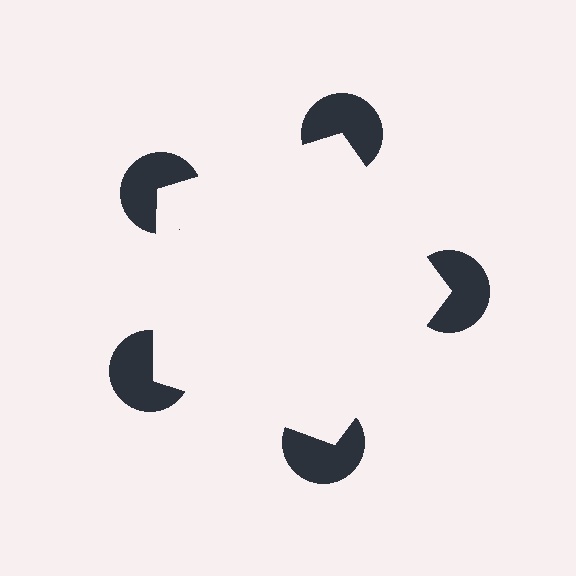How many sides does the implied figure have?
5 sides.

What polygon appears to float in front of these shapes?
An illusory pentagon — its edges are inferred from the aligned wedge cuts in the pac-man discs, not physically drawn.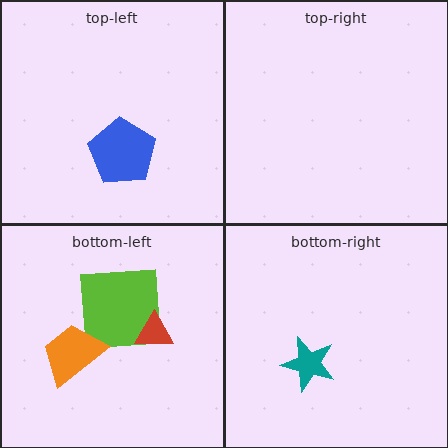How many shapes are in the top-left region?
1.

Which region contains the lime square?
The bottom-left region.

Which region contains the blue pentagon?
The top-left region.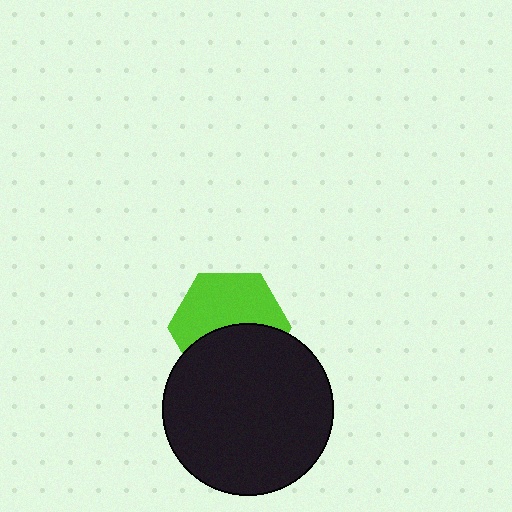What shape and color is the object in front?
The object in front is a black circle.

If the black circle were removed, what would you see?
You would see the complete lime hexagon.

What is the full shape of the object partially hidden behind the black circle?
The partially hidden object is a lime hexagon.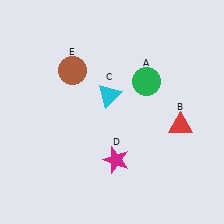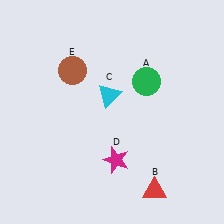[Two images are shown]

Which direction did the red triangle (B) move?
The red triangle (B) moved down.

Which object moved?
The red triangle (B) moved down.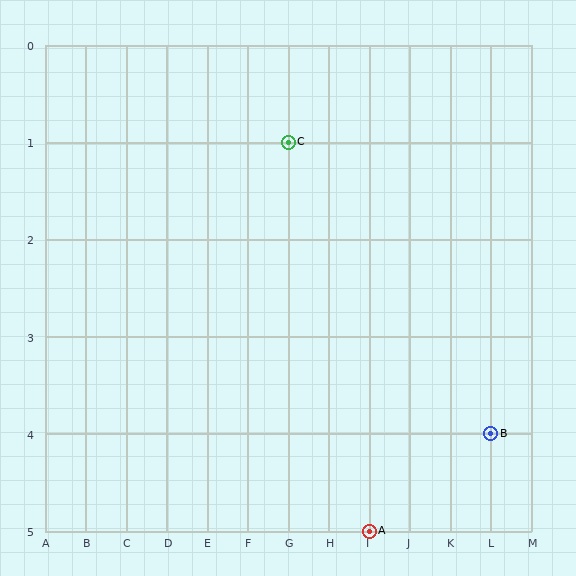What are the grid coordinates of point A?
Point A is at grid coordinates (I, 5).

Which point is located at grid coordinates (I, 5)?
Point A is at (I, 5).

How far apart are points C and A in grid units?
Points C and A are 2 columns and 4 rows apart (about 4.5 grid units diagonally).